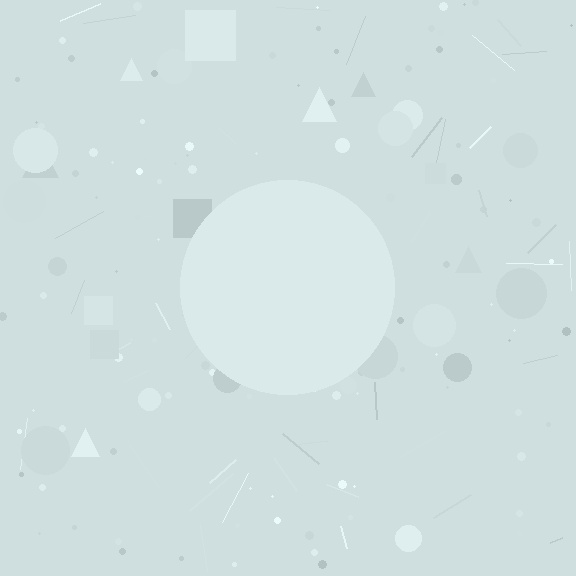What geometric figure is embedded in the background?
A circle is embedded in the background.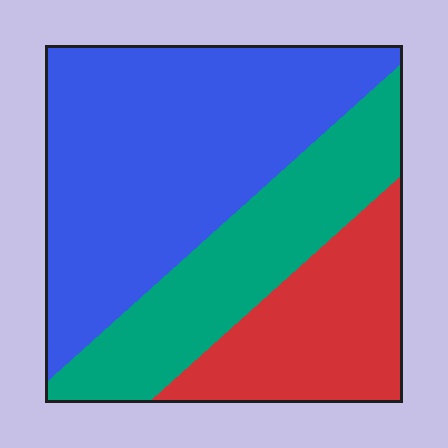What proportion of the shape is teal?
Teal takes up about one quarter (1/4) of the shape.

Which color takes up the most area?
Blue, at roughly 50%.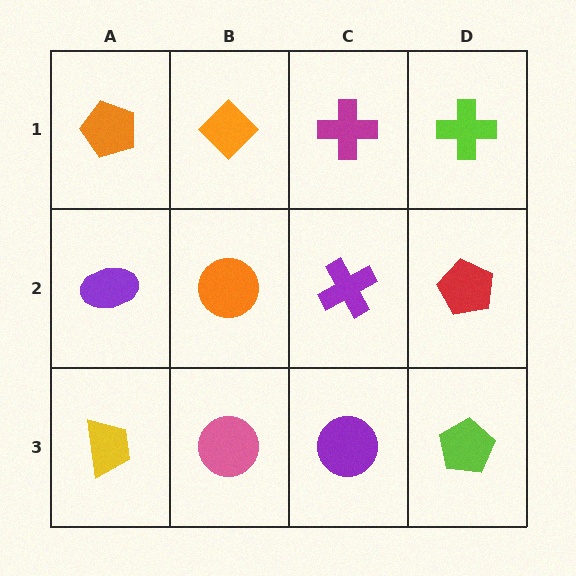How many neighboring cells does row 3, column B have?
3.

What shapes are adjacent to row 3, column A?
A purple ellipse (row 2, column A), a pink circle (row 3, column B).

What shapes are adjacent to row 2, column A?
An orange pentagon (row 1, column A), a yellow trapezoid (row 3, column A), an orange circle (row 2, column B).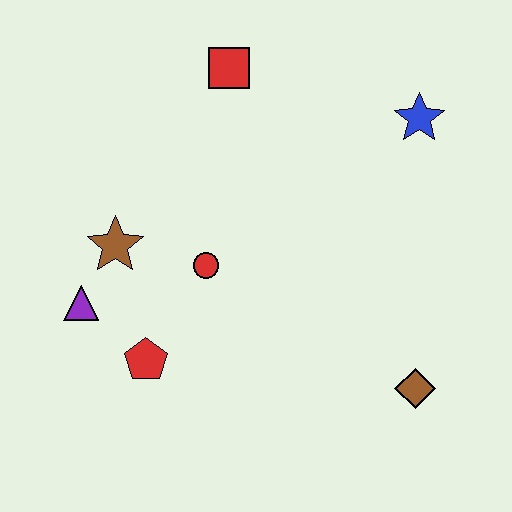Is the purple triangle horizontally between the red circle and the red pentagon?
No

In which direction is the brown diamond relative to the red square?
The brown diamond is below the red square.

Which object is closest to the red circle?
The brown star is closest to the red circle.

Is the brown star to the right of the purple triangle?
Yes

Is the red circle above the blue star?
No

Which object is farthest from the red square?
The brown diamond is farthest from the red square.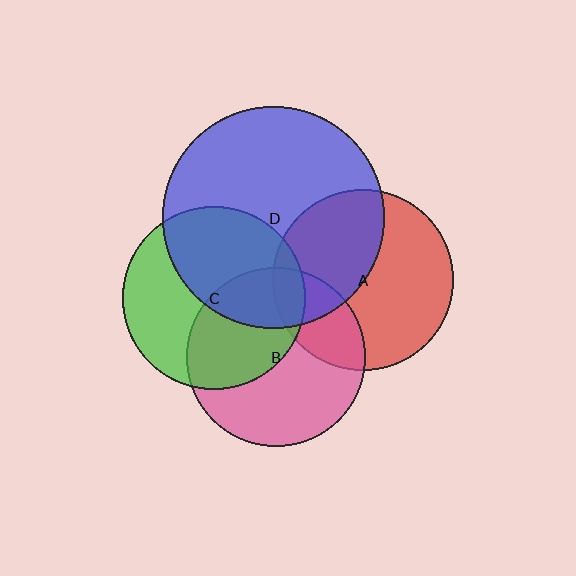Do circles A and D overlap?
Yes.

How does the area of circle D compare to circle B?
Approximately 1.5 times.